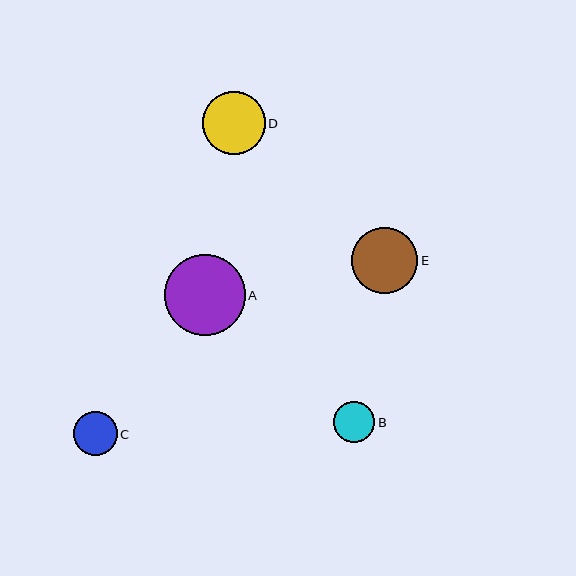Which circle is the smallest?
Circle B is the smallest with a size of approximately 41 pixels.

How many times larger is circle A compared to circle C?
Circle A is approximately 1.8 times the size of circle C.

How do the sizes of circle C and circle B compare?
Circle C and circle B are approximately the same size.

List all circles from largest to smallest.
From largest to smallest: A, E, D, C, B.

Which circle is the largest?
Circle A is the largest with a size of approximately 81 pixels.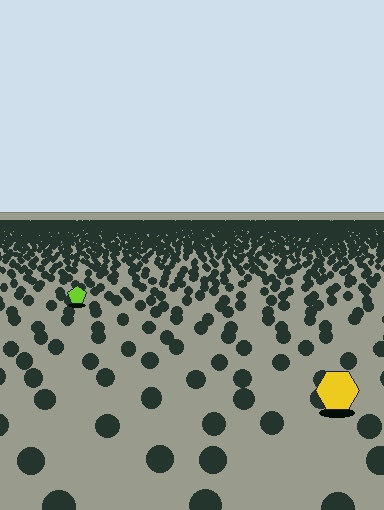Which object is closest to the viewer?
The yellow hexagon is closest. The texture marks near it are larger and more spread out.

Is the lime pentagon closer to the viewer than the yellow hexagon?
No. The yellow hexagon is closer — you can tell from the texture gradient: the ground texture is coarser near it.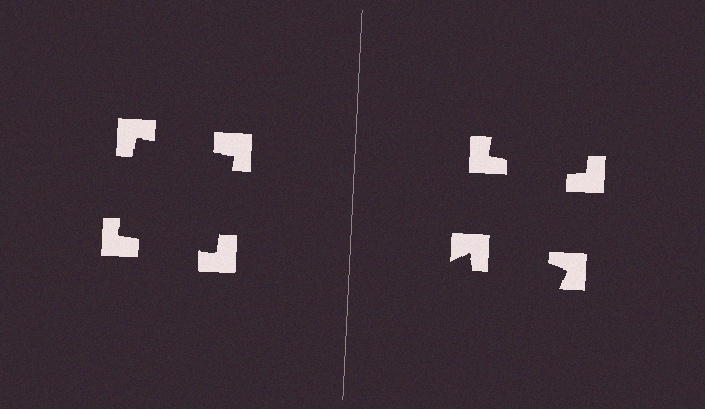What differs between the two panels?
The notched squares are positioned identically on both sides; only the wedge orientations differ. On the left they align to a square; on the right they are misaligned.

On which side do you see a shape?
An illusory square appears on the left side. On the right side the wedge cuts are rotated, so no coherent shape forms.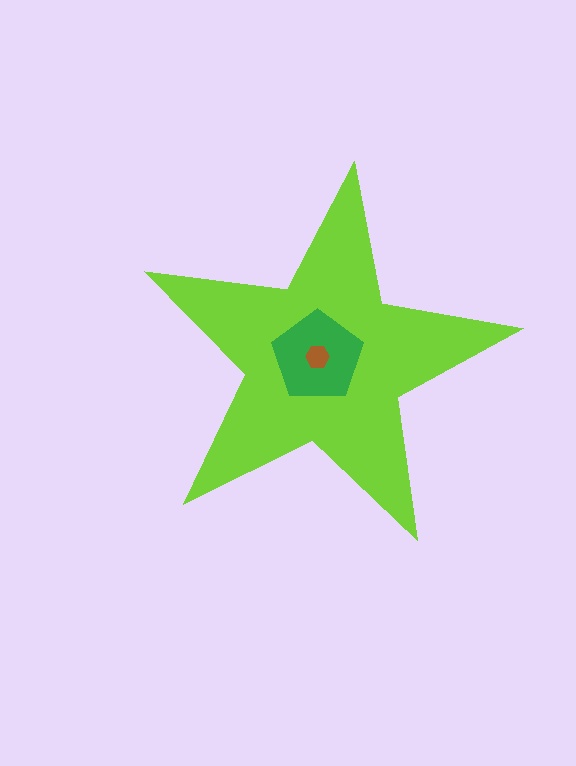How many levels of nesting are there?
3.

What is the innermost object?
The brown hexagon.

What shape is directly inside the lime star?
The green pentagon.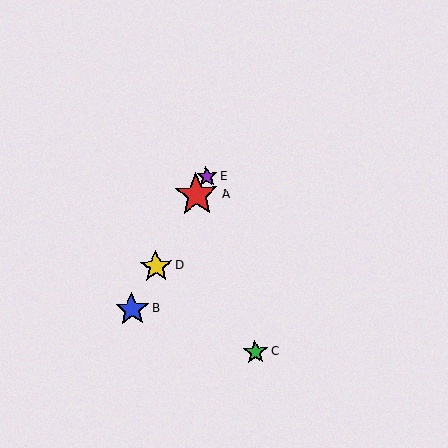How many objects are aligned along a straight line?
4 objects (A, B, D, E) are aligned along a straight line.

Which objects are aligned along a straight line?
Objects A, B, D, E are aligned along a straight line.